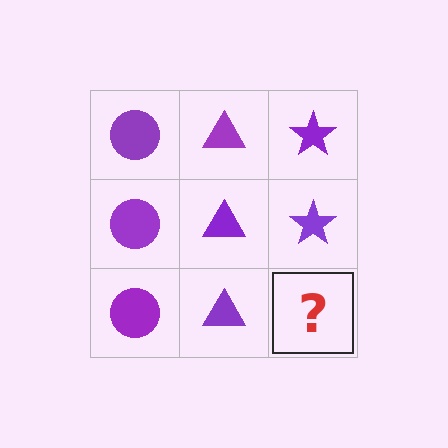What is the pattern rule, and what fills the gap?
The rule is that each column has a consistent shape. The gap should be filled with a purple star.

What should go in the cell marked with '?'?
The missing cell should contain a purple star.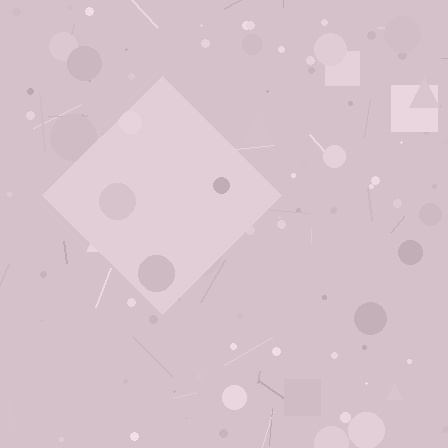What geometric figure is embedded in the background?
A diamond is embedded in the background.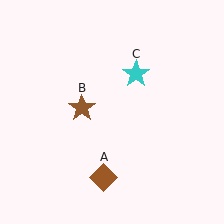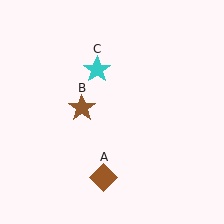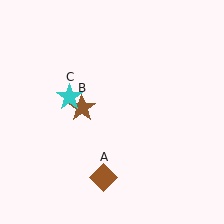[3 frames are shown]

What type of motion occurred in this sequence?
The cyan star (object C) rotated counterclockwise around the center of the scene.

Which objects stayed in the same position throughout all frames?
Brown diamond (object A) and brown star (object B) remained stationary.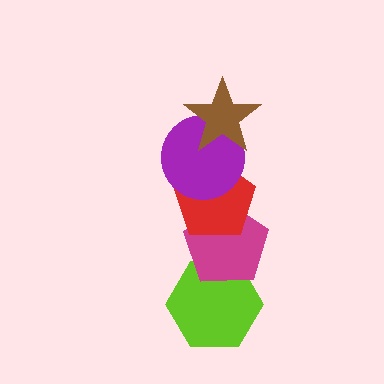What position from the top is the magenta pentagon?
The magenta pentagon is 4th from the top.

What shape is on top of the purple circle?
The brown star is on top of the purple circle.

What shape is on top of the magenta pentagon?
The red pentagon is on top of the magenta pentagon.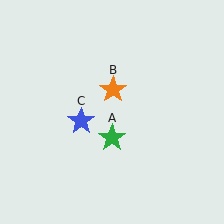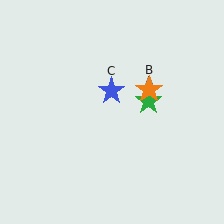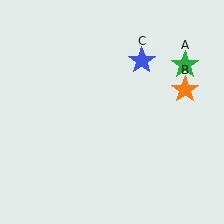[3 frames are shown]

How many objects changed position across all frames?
3 objects changed position: green star (object A), orange star (object B), blue star (object C).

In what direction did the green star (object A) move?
The green star (object A) moved up and to the right.